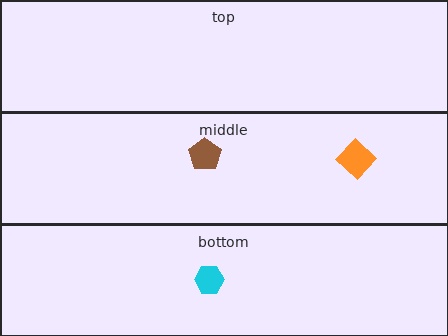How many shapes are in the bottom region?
1.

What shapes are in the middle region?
The brown pentagon, the orange diamond.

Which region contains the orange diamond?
The middle region.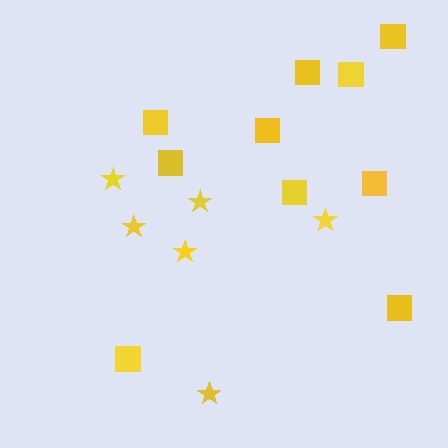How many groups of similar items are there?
There are 2 groups: one group of stars (6) and one group of squares (10).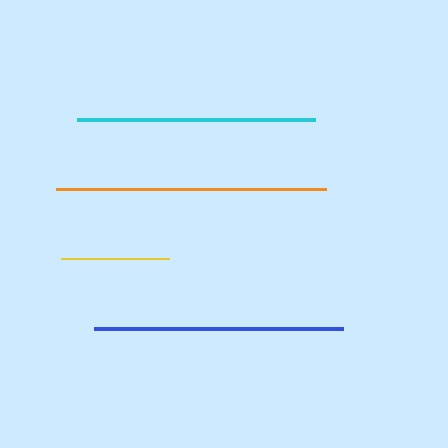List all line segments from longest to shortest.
From longest to shortest: orange, blue, cyan, yellow.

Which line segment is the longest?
The orange line is the longest at approximately 270 pixels.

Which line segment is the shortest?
The yellow line is the shortest at approximately 109 pixels.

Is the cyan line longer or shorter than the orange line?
The orange line is longer than the cyan line.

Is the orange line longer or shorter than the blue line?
The orange line is longer than the blue line.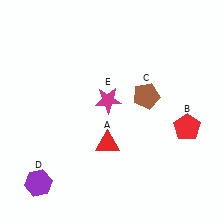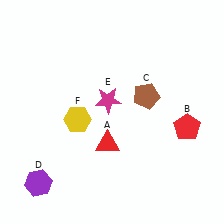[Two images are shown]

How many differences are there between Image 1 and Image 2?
There is 1 difference between the two images.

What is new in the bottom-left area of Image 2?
A yellow hexagon (F) was added in the bottom-left area of Image 2.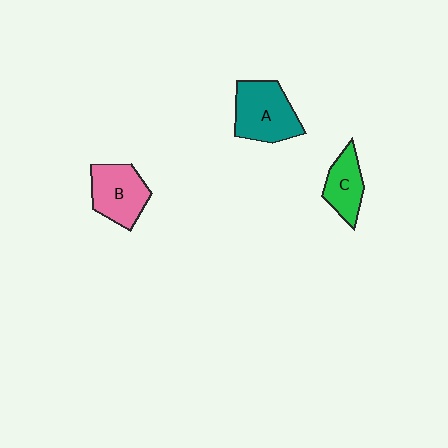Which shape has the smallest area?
Shape C (green).